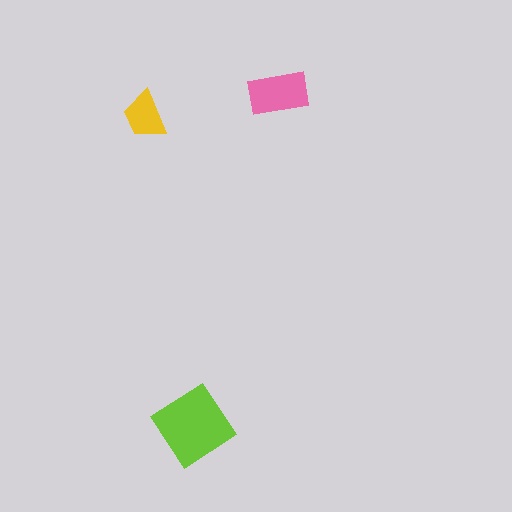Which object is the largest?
The lime diamond.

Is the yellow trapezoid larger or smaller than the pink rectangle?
Smaller.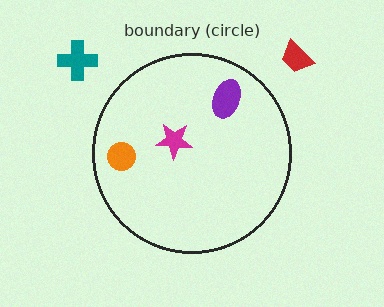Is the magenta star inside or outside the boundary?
Inside.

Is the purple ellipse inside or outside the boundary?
Inside.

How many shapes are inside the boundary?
3 inside, 2 outside.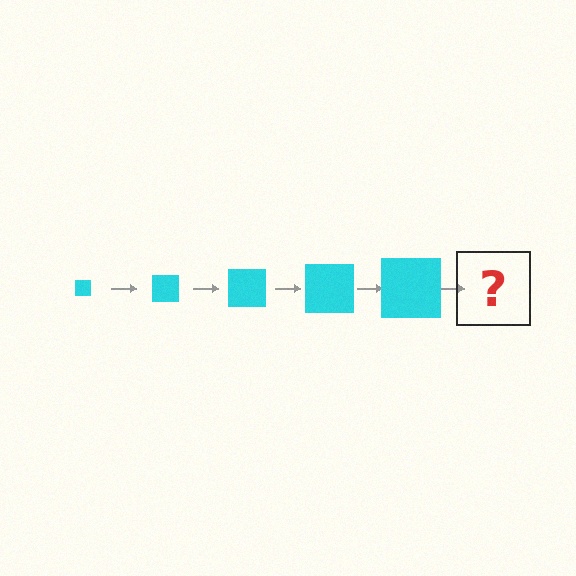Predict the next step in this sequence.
The next step is a cyan square, larger than the previous one.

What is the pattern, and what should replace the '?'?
The pattern is that the square gets progressively larger each step. The '?' should be a cyan square, larger than the previous one.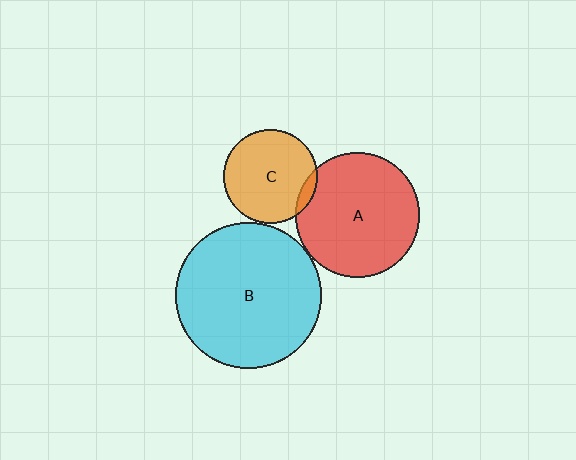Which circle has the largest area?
Circle B (cyan).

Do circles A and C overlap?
Yes.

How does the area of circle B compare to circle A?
Approximately 1.4 times.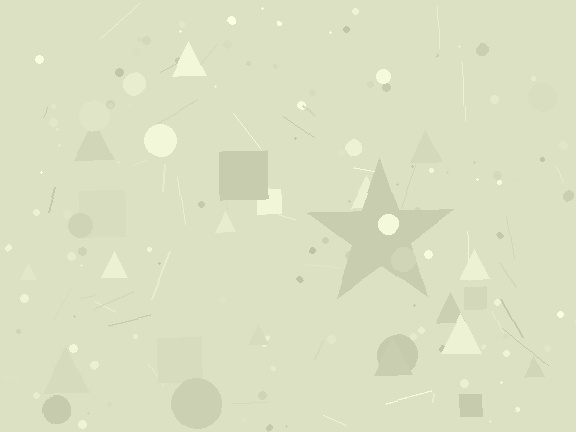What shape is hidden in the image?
A star is hidden in the image.